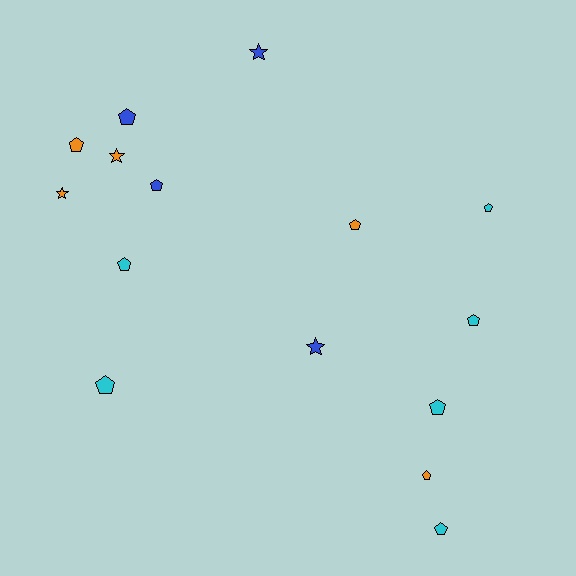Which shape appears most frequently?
Pentagon, with 11 objects.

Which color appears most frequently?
Cyan, with 6 objects.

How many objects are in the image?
There are 15 objects.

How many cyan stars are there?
There are no cyan stars.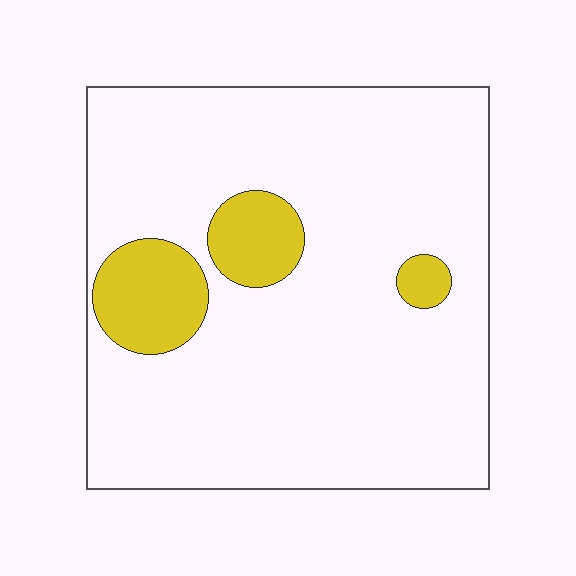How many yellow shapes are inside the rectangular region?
3.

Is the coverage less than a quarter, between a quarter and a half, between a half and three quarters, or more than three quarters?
Less than a quarter.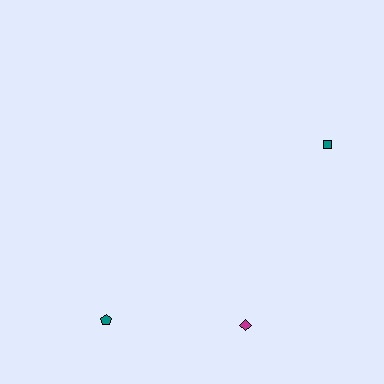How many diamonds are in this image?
There is 1 diamond.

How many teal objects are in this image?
There are 2 teal objects.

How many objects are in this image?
There are 3 objects.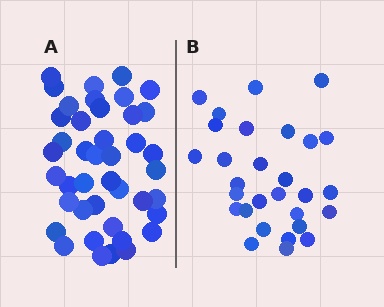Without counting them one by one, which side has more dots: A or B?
Region A (the left region) has more dots.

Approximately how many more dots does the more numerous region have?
Region A has approximately 15 more dots than region B.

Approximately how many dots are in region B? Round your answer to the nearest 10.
About 30 dots. (The exact count is 29, which rounds to 30.)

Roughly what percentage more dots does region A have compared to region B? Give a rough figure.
About 45% more.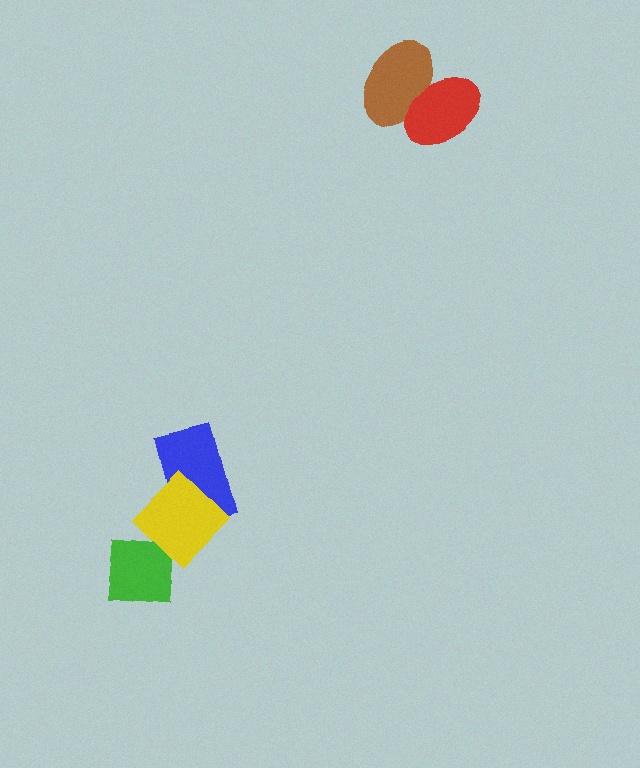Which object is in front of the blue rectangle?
The yellow diamond is in front of the blue rectangle.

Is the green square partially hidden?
Yes, it is partially covered by another shape.